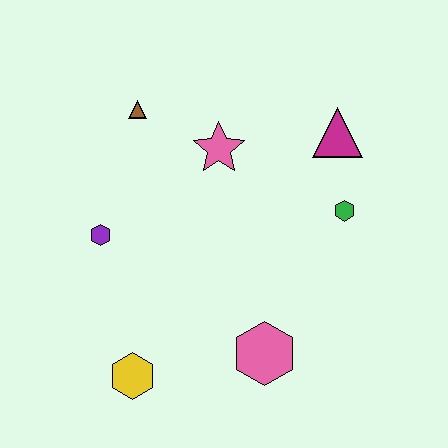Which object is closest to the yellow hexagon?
The pink hexagon is closest to the yellow hexagon.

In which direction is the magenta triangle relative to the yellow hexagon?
The magenta triangle is above the yellow hexagon.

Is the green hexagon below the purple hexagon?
No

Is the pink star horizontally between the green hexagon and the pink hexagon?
No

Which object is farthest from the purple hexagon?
The magenta triangle is farthest from the purple hexagon.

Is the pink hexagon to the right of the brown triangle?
Yes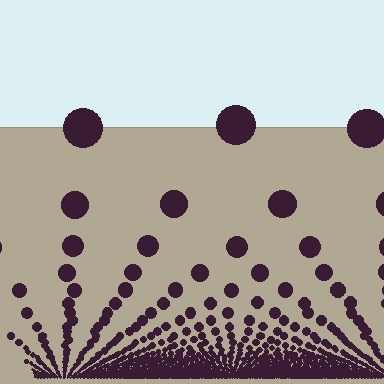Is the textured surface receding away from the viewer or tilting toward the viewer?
The surface appears to tilt toward the viewer. Texture elements get larger and sparser toward the top.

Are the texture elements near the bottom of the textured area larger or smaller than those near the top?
Smaller. The gradient is inverted — elements near the bottom are smaller and denser.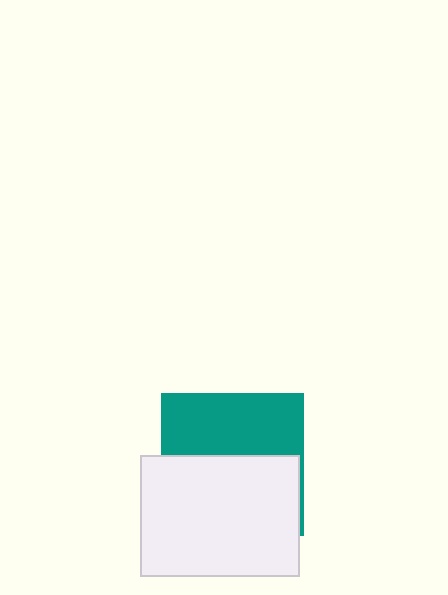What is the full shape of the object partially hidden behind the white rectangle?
The partially hidden object is a teal square.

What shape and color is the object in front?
The object in front is a white rectangle.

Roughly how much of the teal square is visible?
About half of it is visible (roughly 45%).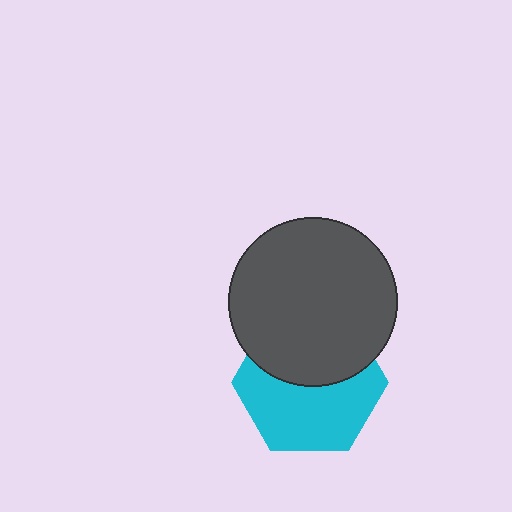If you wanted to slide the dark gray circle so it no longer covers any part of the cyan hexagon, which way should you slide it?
Slide it up — that is the most direct way to separate the two shapes.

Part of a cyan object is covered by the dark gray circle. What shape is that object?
It is a hexagon.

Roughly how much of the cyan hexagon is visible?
About half of it is visible (roughly 56%).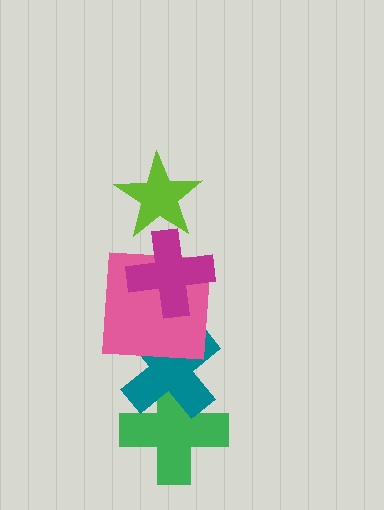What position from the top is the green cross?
The green cross is 5th from the top.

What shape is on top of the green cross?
The teal cross is on top of the green cross.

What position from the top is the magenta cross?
The magenta cross is 2nd from the top.